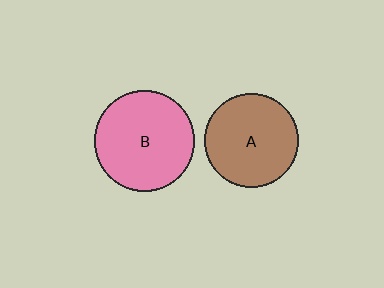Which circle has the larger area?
Circle B (pink).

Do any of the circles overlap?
No, none of the circles overlap.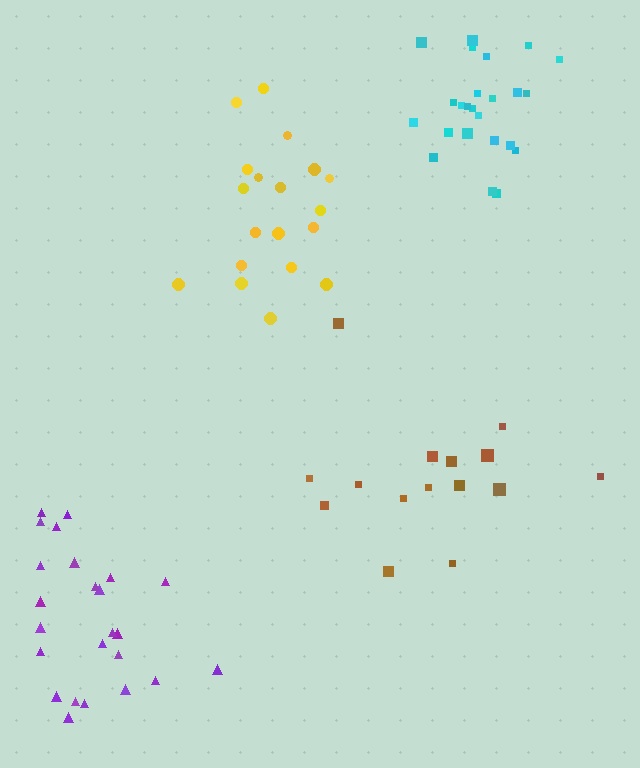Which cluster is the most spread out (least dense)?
Brown.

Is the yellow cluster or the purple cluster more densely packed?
Purple.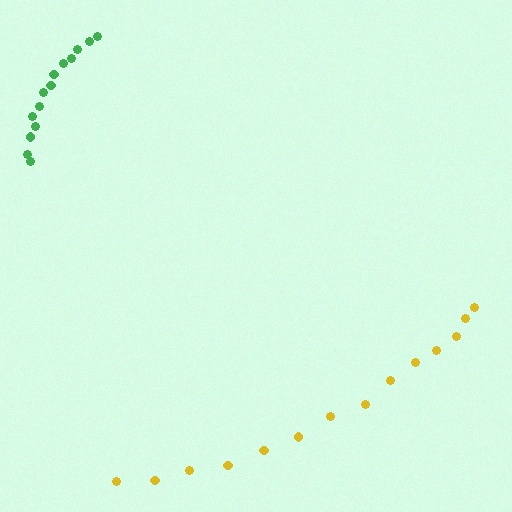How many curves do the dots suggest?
There are 2 distinct paths.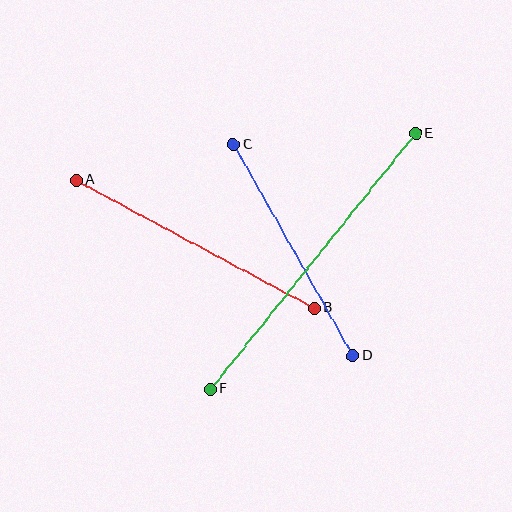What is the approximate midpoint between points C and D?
The midpoint is at approximately (293, 250) pixels.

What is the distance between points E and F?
The distance is approximately 328 pixels.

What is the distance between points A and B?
The distance is approximately 270 pixels.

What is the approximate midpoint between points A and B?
The midpoint is at approximately (195, 244) pixels.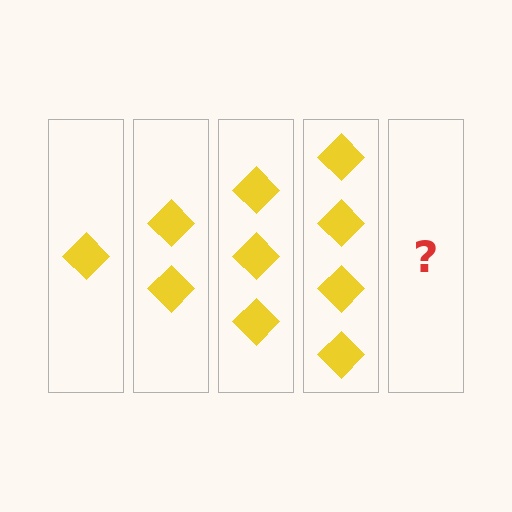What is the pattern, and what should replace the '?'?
The pattern is that each step adds one more diamond. The '?' should be 5 diamonds.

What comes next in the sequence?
The next element should be 5 diamonds.